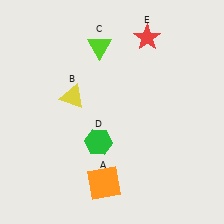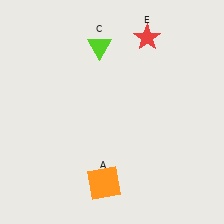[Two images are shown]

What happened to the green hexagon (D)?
The green hexagon (D) was removed in Image 2. It was in the bottom-left area of Image 1.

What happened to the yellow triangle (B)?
The yellow triangle (B) was removed in Image 2. It was in the top-left area of Image 1.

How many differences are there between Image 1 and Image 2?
There are 2 differences between the two images.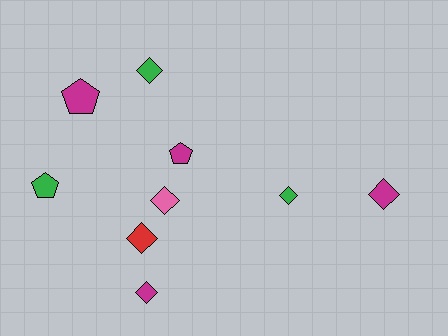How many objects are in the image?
There are 9 objects.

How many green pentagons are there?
There is 1 green pentagon.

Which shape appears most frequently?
Diamond, with 6 objects.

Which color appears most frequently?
Magenta, with 4 objects.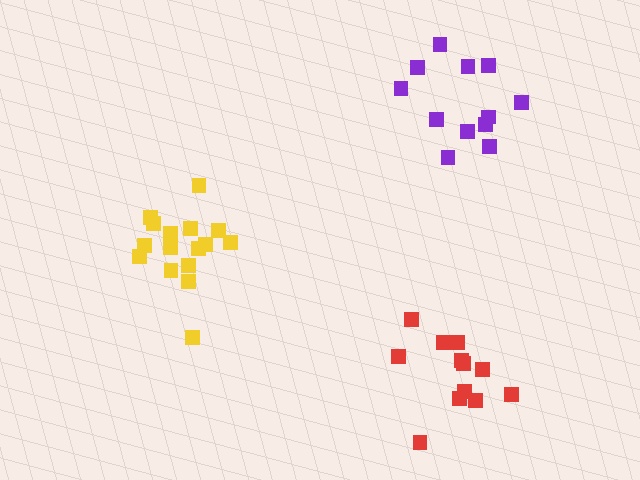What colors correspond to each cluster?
The clusters are colored: yellow, purple, red.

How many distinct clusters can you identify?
There are 3 distinct clusters.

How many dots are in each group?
Group 1: 16 dots, Group 2: 12 dots, Group 3: 12 dots (40 total).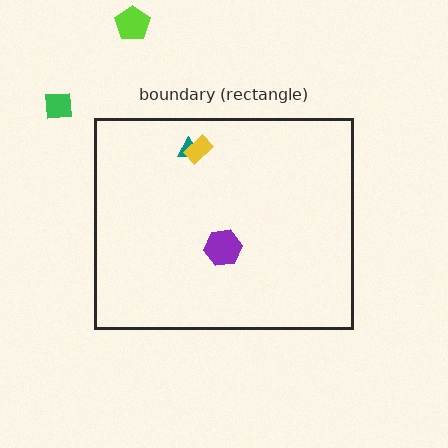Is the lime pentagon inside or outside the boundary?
Outside.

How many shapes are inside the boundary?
3 inside, 2 outside.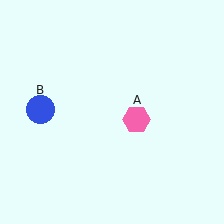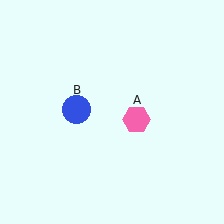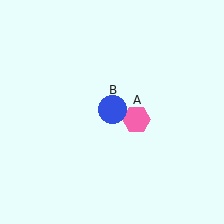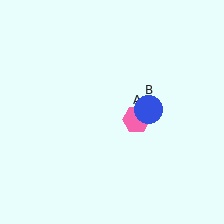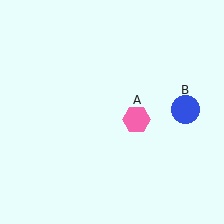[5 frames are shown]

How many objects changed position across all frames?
1 object changed position: blue circle (object B).